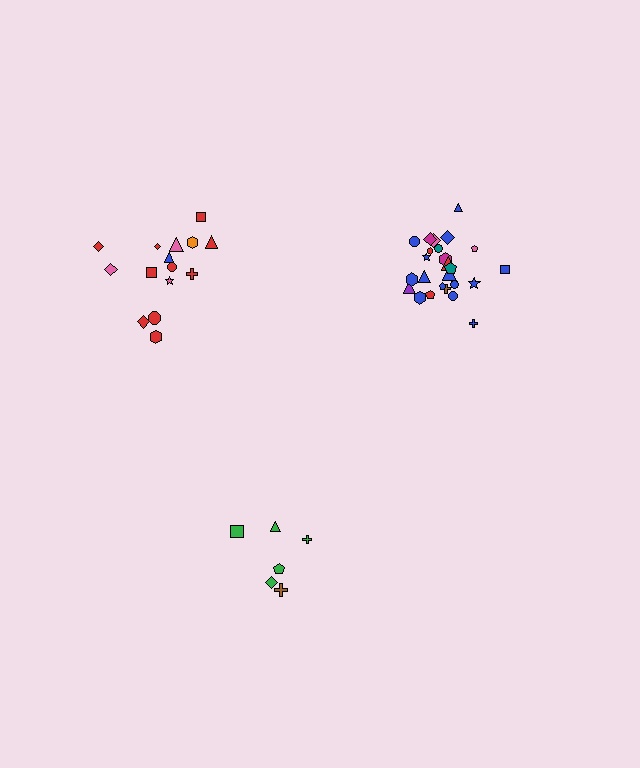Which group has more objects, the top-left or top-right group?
The top-right group.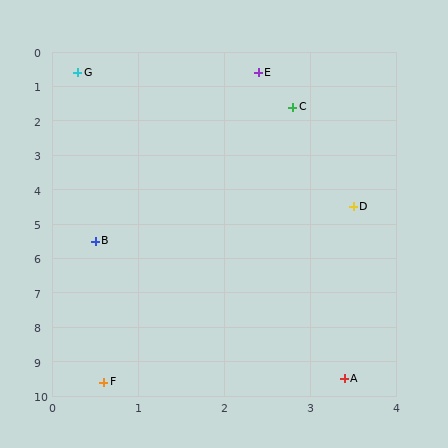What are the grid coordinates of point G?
Point G is at approximately (0.3, 0.6).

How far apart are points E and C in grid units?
Points E and C are about 1.1 grid units apart.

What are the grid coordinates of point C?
Point C is at approximately (2.8, 1.6).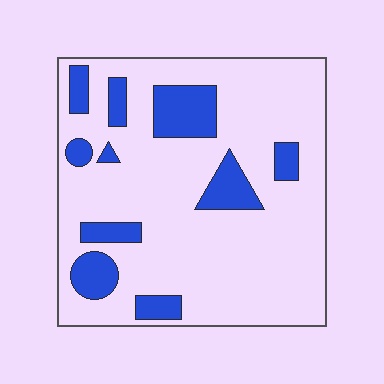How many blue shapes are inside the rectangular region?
10.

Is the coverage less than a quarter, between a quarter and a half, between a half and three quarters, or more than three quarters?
Less than a quarter.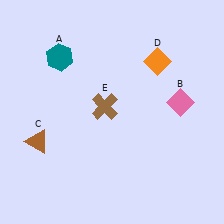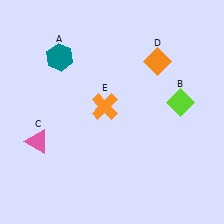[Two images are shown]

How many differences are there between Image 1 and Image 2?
There are 3 differences between the two images.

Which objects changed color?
B changed from pink to lime. C changed from brown to pink. E changed from brown to orange.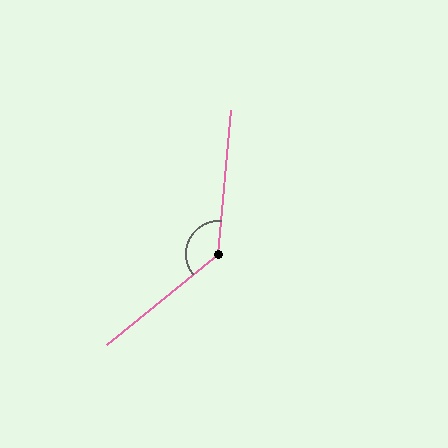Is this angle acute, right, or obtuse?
It is obtuse.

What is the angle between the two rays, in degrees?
Approximately 134 degrees.